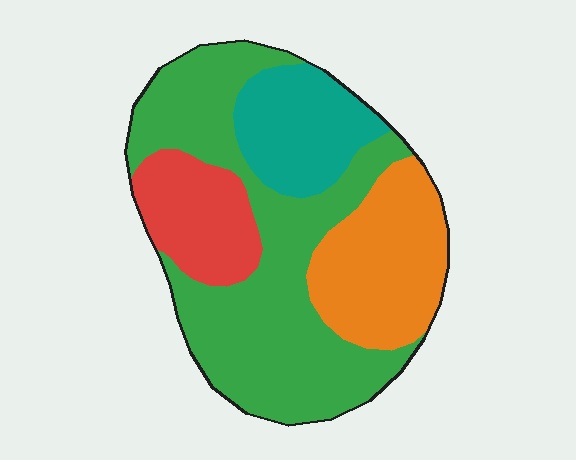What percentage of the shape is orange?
Orange covers around 20% of the shape.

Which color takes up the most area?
Green, at roughly 50%.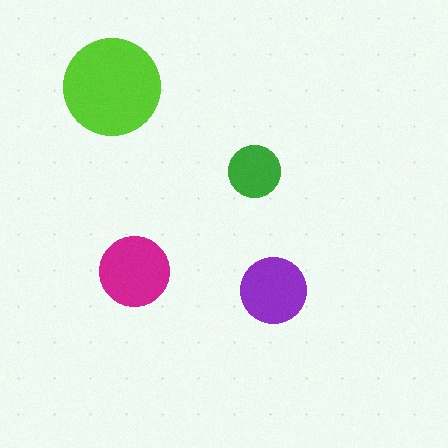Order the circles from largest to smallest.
the lime one, the magenta one, the purple one, the green one.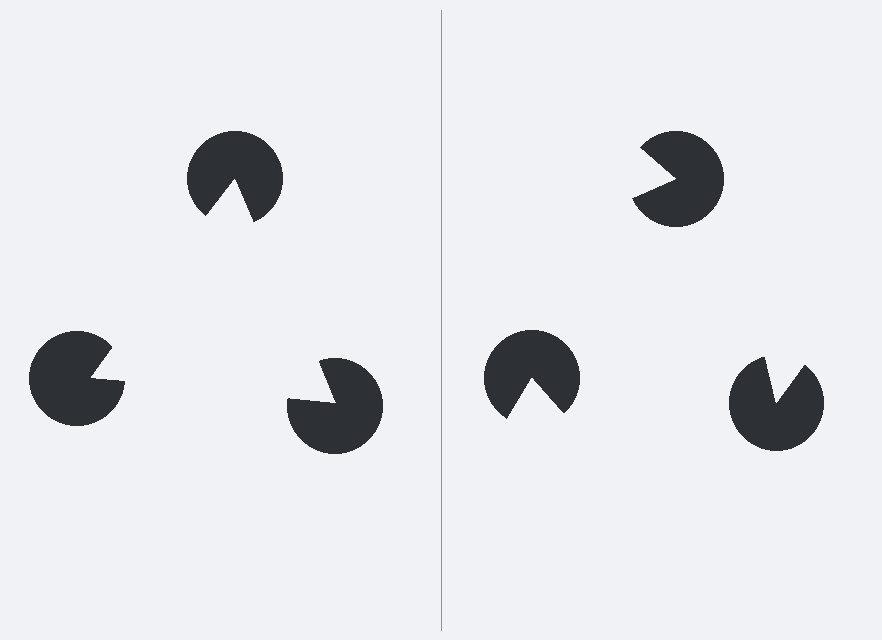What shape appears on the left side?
An illusory triangle.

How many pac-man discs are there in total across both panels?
6 — 3 on each side.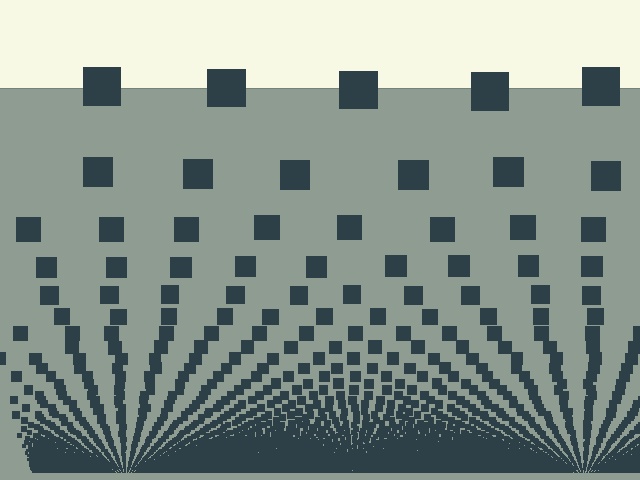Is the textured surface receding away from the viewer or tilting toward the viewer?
The surface appears to tilt toward the viewer. Texture elements get larger and sparser toward the top.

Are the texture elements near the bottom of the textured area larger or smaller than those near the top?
Smaller. The gradient is inverted — elements near the bottom are smaller and denser.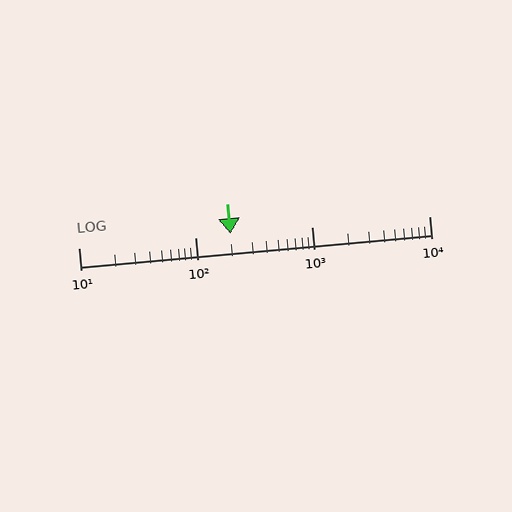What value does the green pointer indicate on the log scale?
The pointer indicates approximately 200.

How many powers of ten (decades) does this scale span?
The scale spans 3 decades, from 10 to 10000.